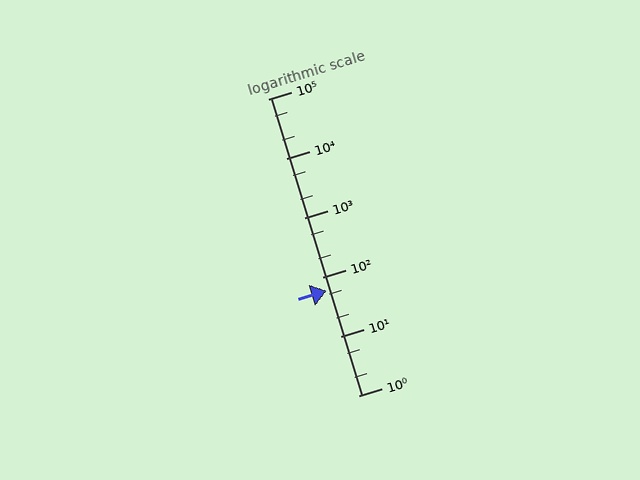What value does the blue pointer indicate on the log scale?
The pointer indicates approximately 59.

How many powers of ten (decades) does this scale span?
The scale spans 5 decades, from 1 to 100000.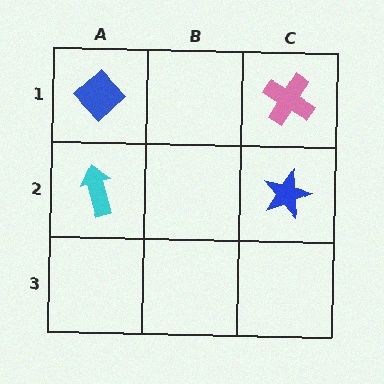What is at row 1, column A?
A blue diamond.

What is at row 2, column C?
A blue star.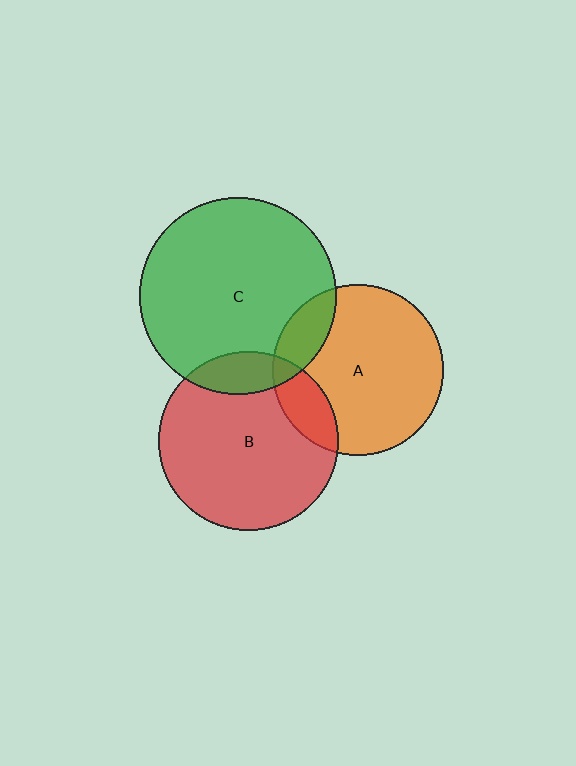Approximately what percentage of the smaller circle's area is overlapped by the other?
Approximately 15%.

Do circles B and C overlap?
Yes.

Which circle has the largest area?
Circle C (green).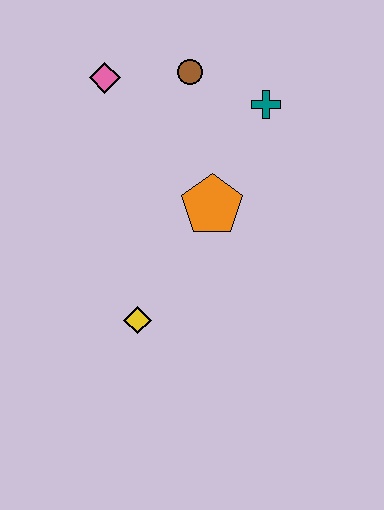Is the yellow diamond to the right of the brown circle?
No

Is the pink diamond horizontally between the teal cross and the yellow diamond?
No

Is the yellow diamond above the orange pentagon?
No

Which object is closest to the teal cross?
The brown circle is closest to the teal cross.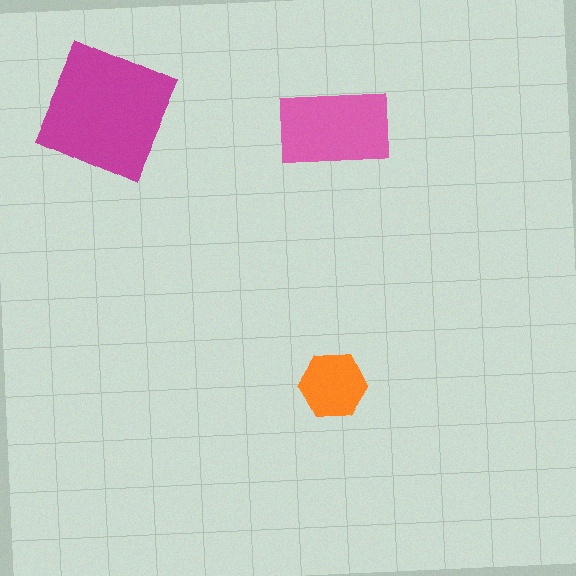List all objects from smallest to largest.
The orange hexagon, the pink rectangle, the magenta square.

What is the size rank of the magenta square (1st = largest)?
1st.